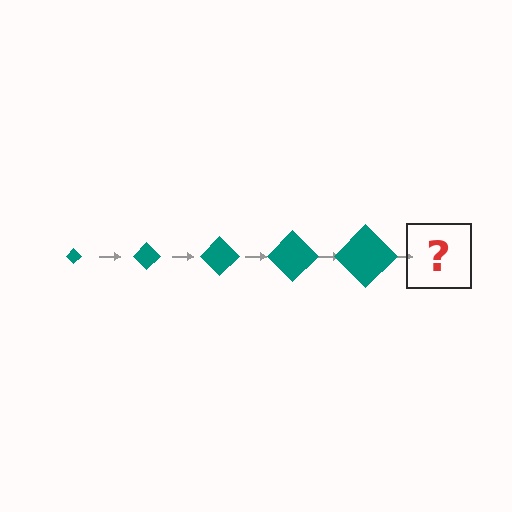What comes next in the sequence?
The next element should be a teal diamond, larger than the previous one.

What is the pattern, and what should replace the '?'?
The pattern is that the diamond gets progressively larger each step. The '?' should be a teal diamond, larger than the previous one.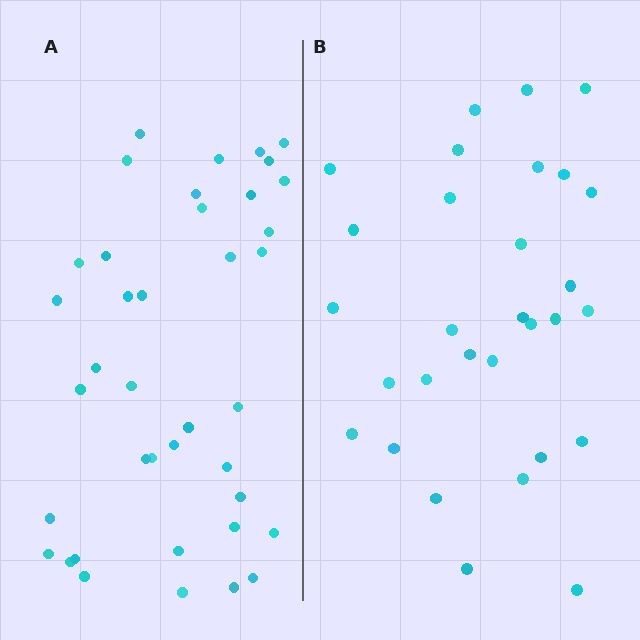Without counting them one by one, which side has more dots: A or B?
Region A (the left region) has more dots.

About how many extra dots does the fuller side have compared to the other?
Region A has roughly 8 or so more dots than region B.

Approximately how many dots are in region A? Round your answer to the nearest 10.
About 40 dots. (The exact count is 39, which rounds to 40.)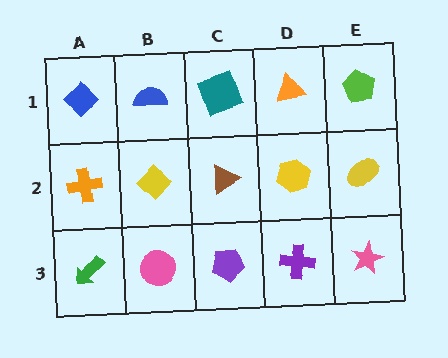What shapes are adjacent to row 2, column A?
A blue diamond (row 1, column A), a green arrow (row 3, column A), a yellow diamond (row 2, column B).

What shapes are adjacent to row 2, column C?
A teal square (row 1, column C), a purple pentagon (row 3, column C), a yellow diamond (row 2, column B), a yellow hexagon (row 2, column D).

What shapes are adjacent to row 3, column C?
A brown triangle (row 2, column C), a pink circle (row 3, column B), a purple cross (row 3, column D).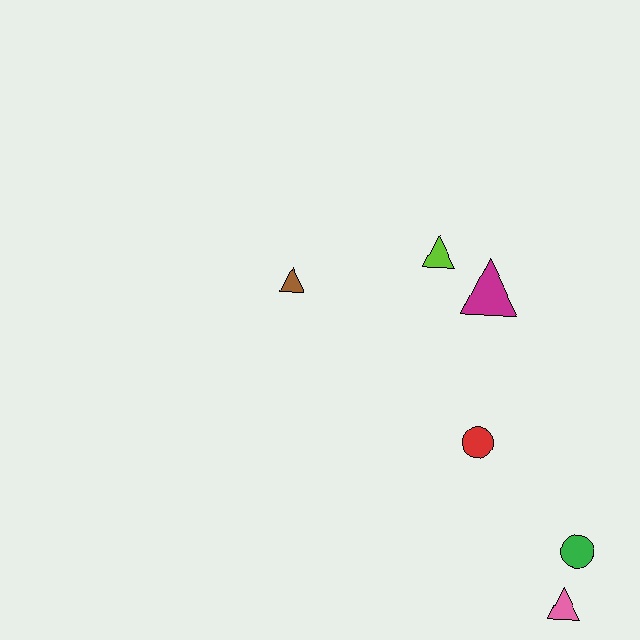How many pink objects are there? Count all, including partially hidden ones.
There is 1 pink object.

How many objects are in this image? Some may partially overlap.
There are 6 objects.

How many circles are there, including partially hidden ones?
There are 2 circles.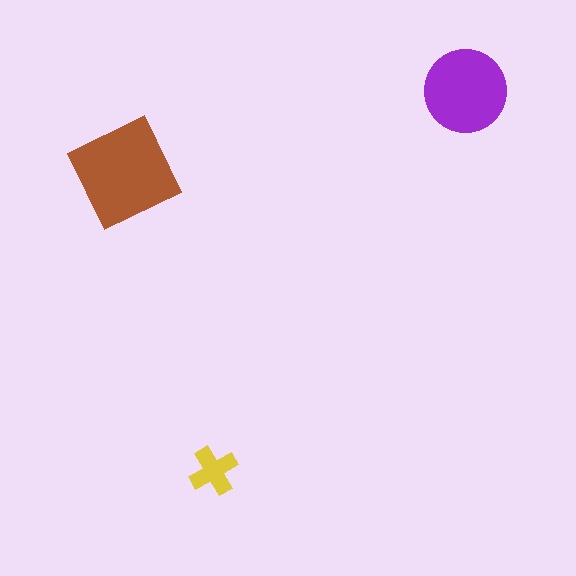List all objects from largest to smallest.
The brown diamond, the purple circle, the yellow cross.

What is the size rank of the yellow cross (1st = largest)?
3rd.